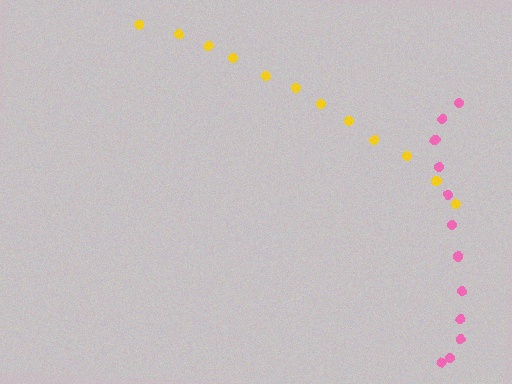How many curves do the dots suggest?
There are 2 distinct paths.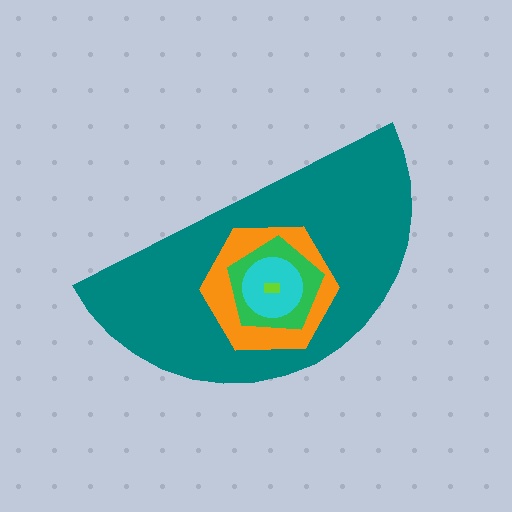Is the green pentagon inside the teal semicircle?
Yes.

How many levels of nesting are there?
5.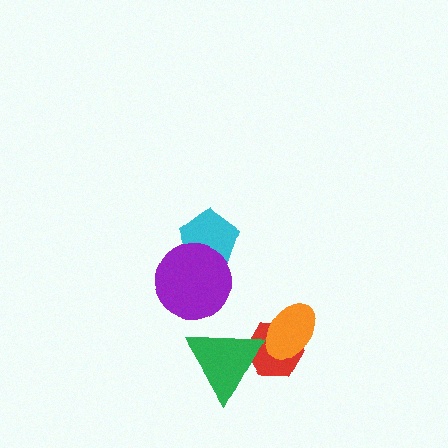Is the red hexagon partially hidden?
Yes, it is partially covered by another shape.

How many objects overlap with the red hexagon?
2 objects overlap with the red hexagon.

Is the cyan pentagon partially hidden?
Yes, it is partially covered by another shape.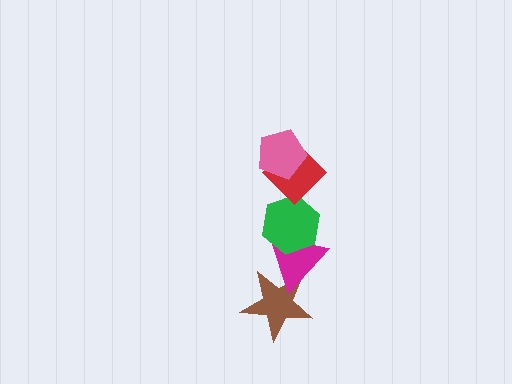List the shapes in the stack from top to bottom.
From top to bottom: the pink pentagon, the red diamond, the green hexagon, the magenta triangle, the brown star.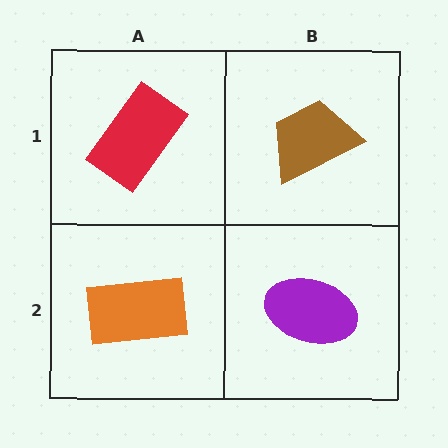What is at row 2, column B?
A purple ellipse.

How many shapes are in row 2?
2 shapes.